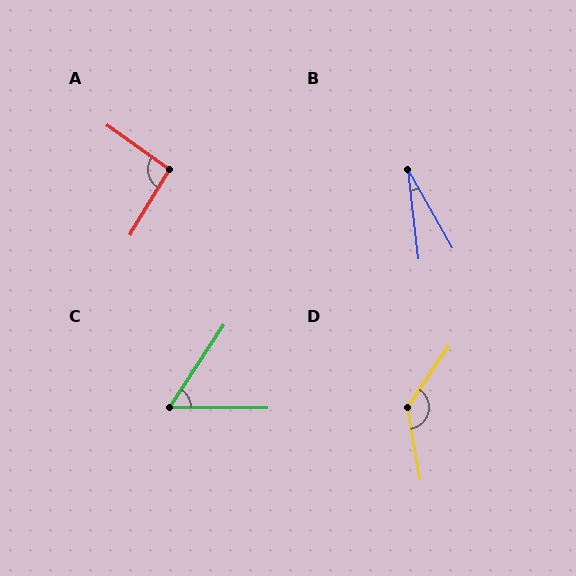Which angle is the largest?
D, at approximately 136 degrees.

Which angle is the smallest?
B, at approximately 23 degrees.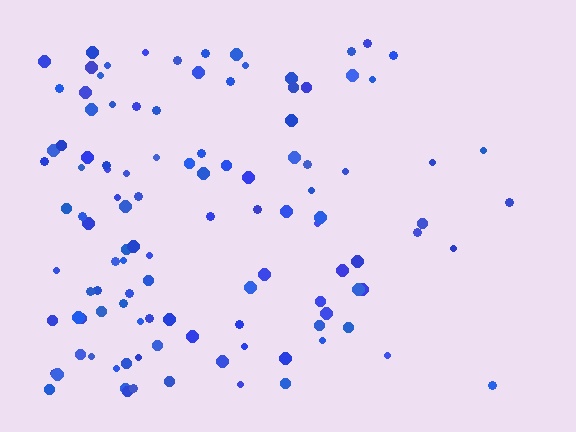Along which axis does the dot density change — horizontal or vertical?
Horizontal.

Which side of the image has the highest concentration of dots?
The left.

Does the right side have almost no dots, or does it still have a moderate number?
Still a moderate number, just noticeably fewer than the left.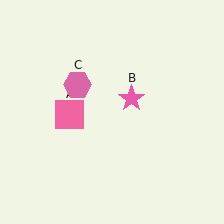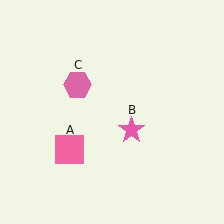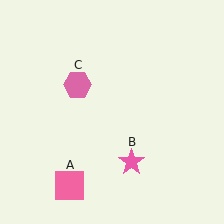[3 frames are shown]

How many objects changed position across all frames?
2 objects changed position: pink square (object A), pink star (object B).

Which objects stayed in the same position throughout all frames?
Pink hexagon (object C) remained stationary.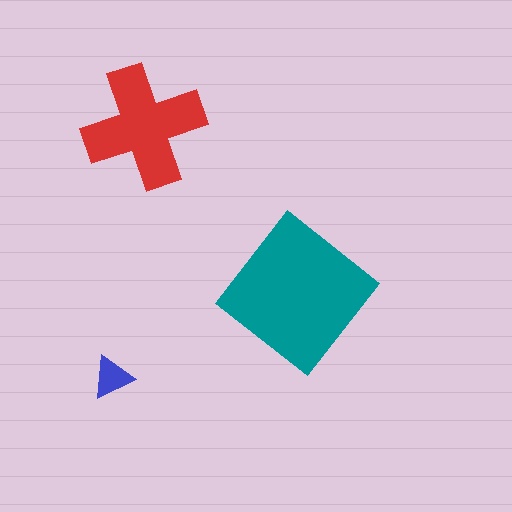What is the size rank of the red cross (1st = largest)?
2nd.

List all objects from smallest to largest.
The blue triangle, the red cross, the teal diamond.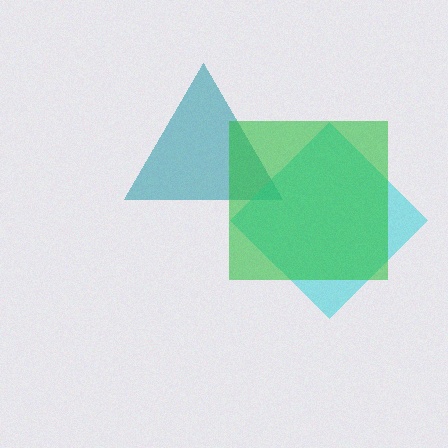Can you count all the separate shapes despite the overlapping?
Yes, there are 3 separate shapes.